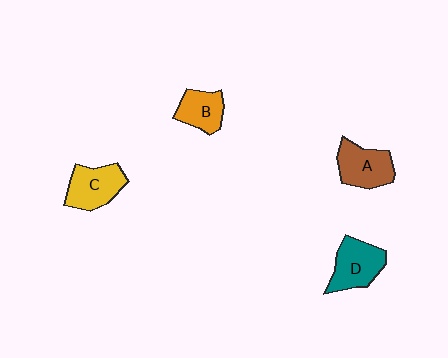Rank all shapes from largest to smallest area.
From largest to smallest: D (teal), C (yellow), A (brown), B (orange).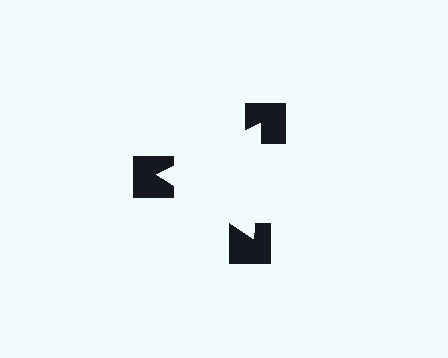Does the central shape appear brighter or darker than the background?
It typically appears slightly brighter than the background, even though no actual brightness change is drawn.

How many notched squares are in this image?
There are 3 — one at each vertex of the illusory triangle.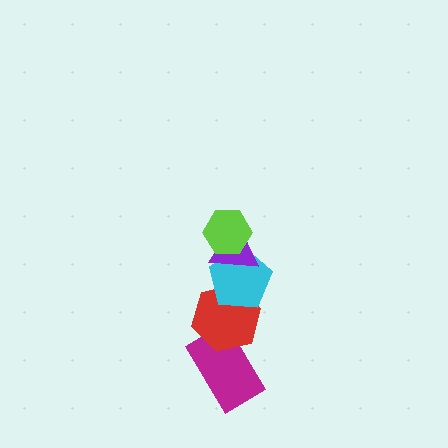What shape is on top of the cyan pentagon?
The purple triangle is on top of the cyan pentagon.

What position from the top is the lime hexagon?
The lime hexagon is 1st from the top.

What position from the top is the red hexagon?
The red hexagon is 4th from the top.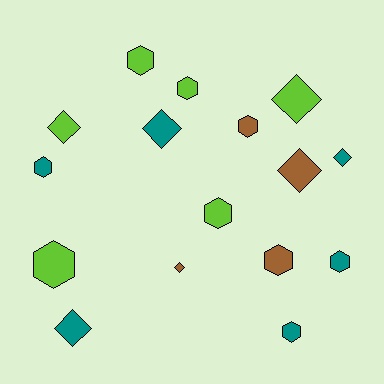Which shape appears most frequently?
Hexagon, with 9 objects.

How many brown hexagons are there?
There are 2 brown hexagons.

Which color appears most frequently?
Teal, with 6 objects.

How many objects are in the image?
There are 16 objects.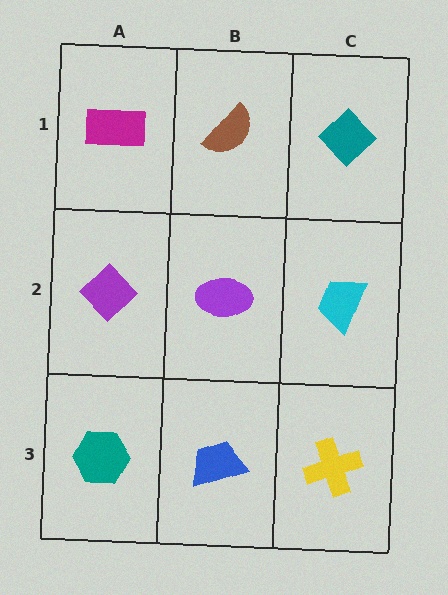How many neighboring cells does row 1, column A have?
2.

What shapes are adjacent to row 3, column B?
A purple ellipse (row 2, column B), a teal hexagon (row 3, column A), a yellow cross (row 3, column C).